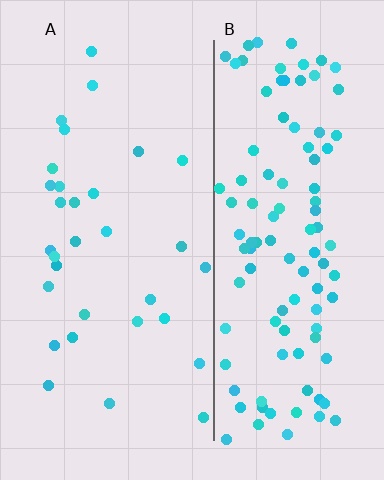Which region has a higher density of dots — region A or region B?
B (the right).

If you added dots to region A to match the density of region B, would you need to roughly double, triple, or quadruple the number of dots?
Approximately quadruple.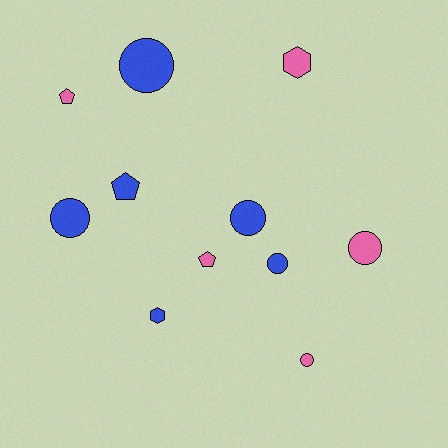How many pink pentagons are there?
There are 2 pink pentagons.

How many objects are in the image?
There are 11 objects.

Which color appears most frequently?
Blue, with 6 objects.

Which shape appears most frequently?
Circle, with 6 objects.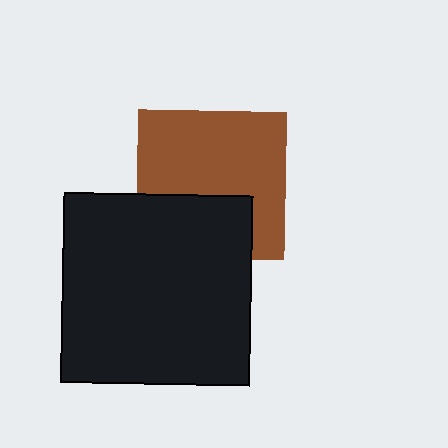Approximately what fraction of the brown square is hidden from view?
Roughly 34% of the brown square is hidden behind the black square.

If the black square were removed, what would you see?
You would see the complete brown square.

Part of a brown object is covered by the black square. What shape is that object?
It is a square.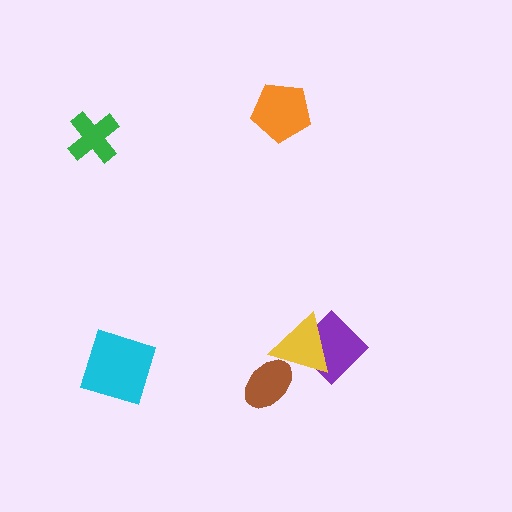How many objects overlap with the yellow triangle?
2 objects overlap with the yellow triangle.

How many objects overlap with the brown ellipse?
1 object overlaps with the brown ellipse.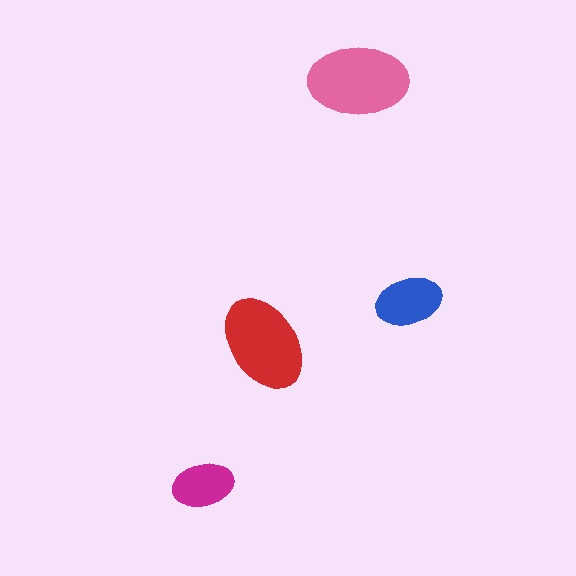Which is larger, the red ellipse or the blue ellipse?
The red one.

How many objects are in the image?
There are 4 objects in the image.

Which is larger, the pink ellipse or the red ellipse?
The pink one.